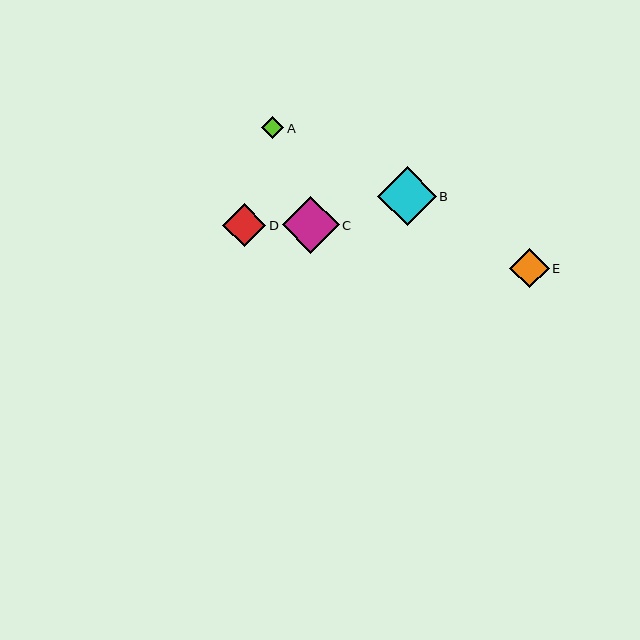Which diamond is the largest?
Diamond B is the largest with a size of approximately 58 pixels.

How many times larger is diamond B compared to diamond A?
Diamond B is approximately 2.7 times the size of diamond A.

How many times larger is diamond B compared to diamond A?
Diamond B is approximately 2.7 times the size of diamond A.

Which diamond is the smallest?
Diamond A is the smallest with a size of approximately 22 pixels.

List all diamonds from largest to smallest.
From largest to smallest: B, C, D, E, A.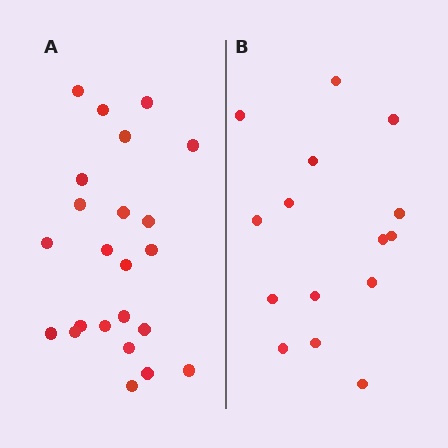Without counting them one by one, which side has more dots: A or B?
Region A (the left region) has more dots.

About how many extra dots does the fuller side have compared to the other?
Region A has roughly 8 or so more dots than region B.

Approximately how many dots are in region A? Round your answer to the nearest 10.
About 20 dots. (The exact count is 23, which rounds to 20.)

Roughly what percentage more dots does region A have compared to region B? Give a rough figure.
About 55% more.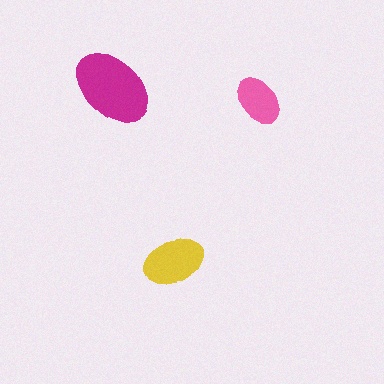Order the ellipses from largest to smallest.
the magenta one, the yellow one, the pink one.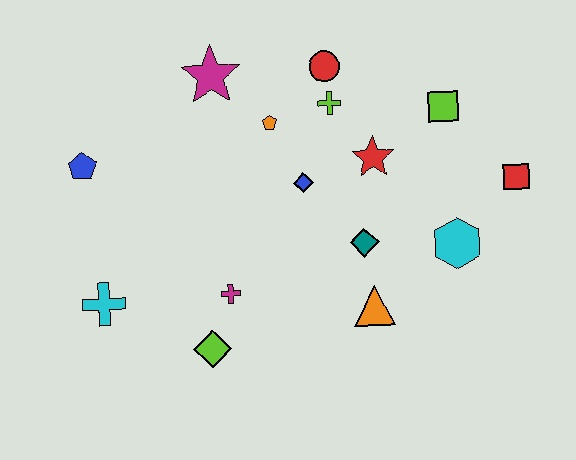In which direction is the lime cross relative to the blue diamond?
The lime cross is above the blue diamond.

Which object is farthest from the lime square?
The cyan cross is farthest from the lime square.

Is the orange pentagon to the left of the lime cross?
Yes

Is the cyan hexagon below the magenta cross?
No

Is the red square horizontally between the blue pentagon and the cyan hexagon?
No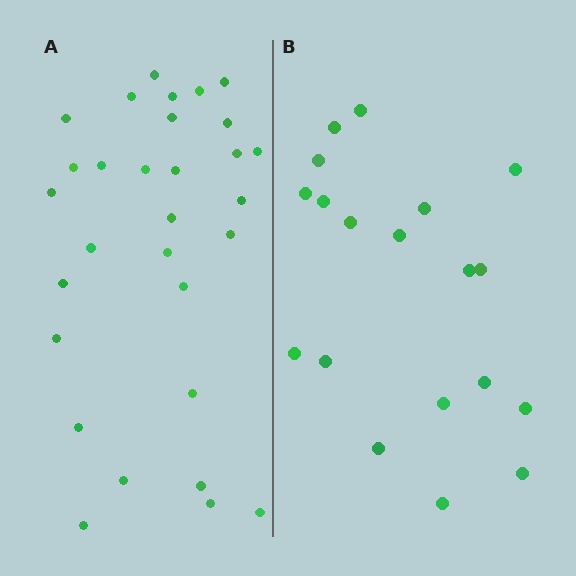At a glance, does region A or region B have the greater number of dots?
Region A (the left region) has more dots.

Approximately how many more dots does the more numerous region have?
Region A has roughly 12 or so more dots than region B.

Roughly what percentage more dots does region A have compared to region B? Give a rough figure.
About 60% more.